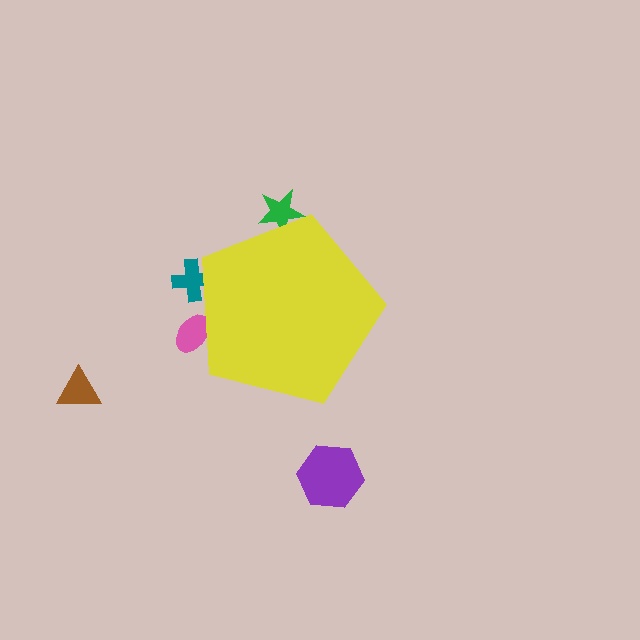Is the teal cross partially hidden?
Yes, the teal cross is partially hidden behind the yellow pentagon.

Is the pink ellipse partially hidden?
Yes, the pink ellipse is partially hidden behind the yellow pentagon.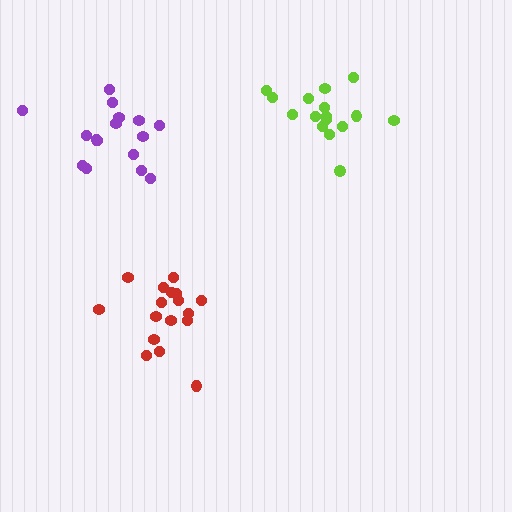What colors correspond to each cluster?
The clusters are colored: red, lime, purple.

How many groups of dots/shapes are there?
There are 3 groups.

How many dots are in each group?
Group 1: 17 dots, Group 2: 16 dots, Group 3: 16 dots (49 total).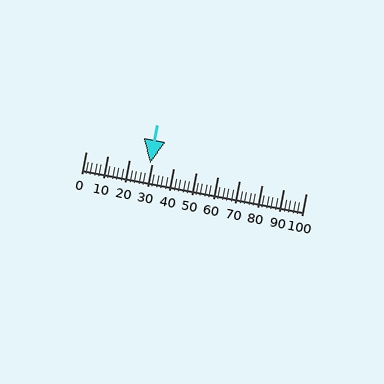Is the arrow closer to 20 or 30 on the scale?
The arrow is closer to 30.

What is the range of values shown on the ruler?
The ruler shows values from 0 to 100.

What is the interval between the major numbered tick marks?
The major tick marks are spaced 10 units apart.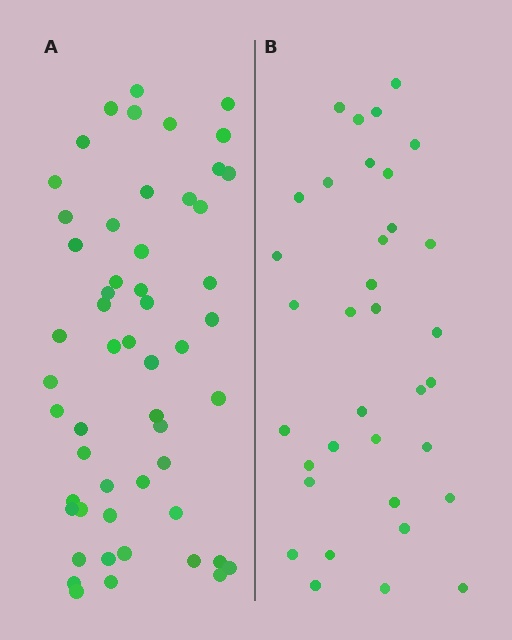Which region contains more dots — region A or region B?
Region A (the left region) has more dots.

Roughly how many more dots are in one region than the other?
Region A has approximately 20 more dots than region B.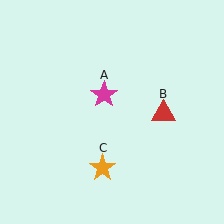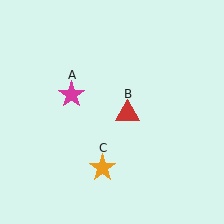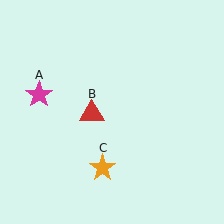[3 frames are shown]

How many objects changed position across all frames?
2 objects changed position: magenta star (object A), red triangle (object B).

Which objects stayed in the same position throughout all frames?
Orange star (object C) remained stationary.